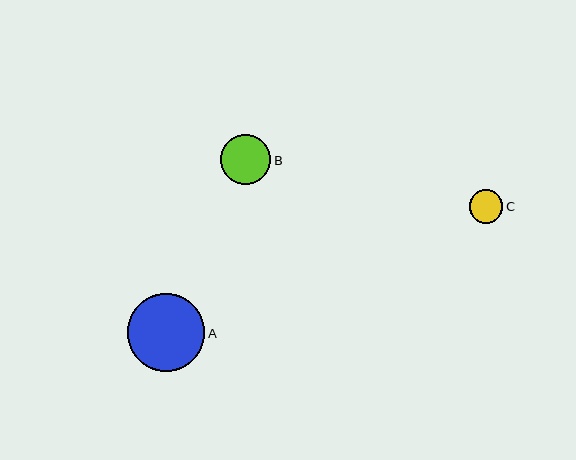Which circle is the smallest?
Circle C is the smallest with a size of approximately 34 pixels.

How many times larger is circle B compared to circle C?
Circle B is approximately 1.5 times the size of circle C.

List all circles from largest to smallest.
From largest to smallest: A, B, C.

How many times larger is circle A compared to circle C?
Circle A is approximately 2.3 times the size of circle C.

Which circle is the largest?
Circle A is the largest with a size of approximately 77 pixels.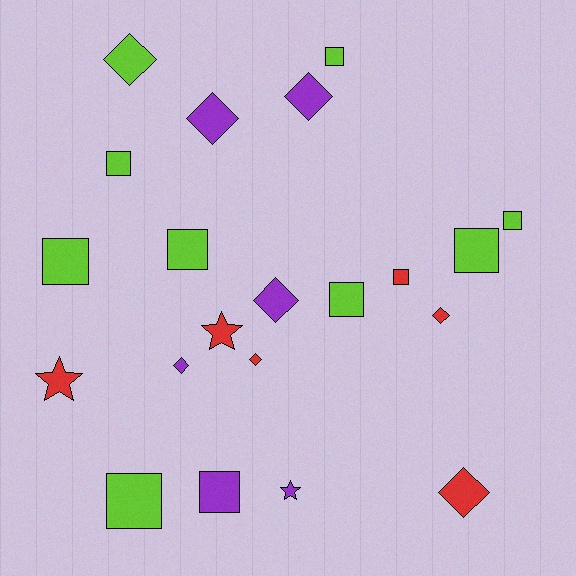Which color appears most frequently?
Lime, with 9 objects.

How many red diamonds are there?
There are 3 red diamonds.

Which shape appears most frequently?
Square, with 10 objects.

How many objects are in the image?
There are 21 objects.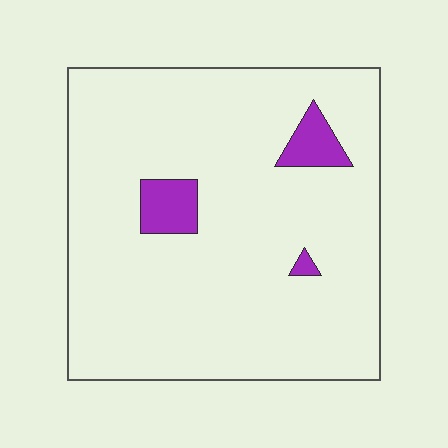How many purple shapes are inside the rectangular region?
3.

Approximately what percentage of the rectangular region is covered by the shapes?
Approximately 5%.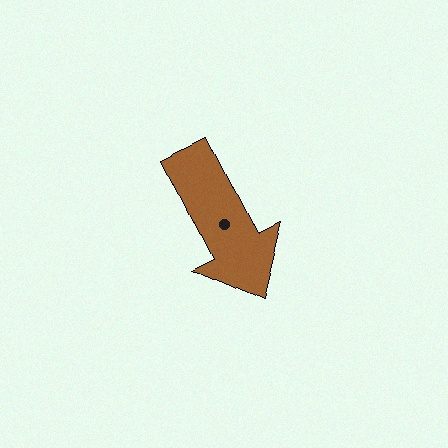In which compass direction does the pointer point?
Southeast.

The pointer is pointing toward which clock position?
Roughly 5 o'clock.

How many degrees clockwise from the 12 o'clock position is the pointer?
Approximately 154 degrees.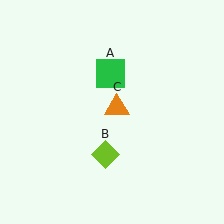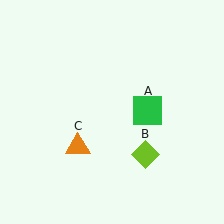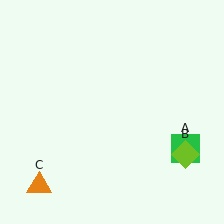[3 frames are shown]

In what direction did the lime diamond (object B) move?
The lime diamond (object B) moved right.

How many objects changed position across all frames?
3 objects changed position: green square (object A), lime diamond (object B), orange triangle (object C).